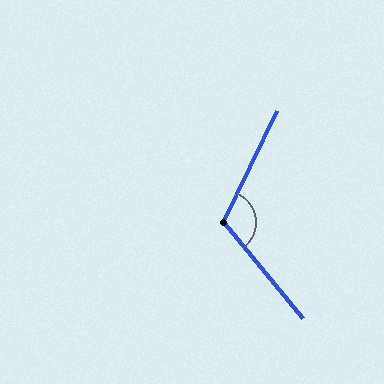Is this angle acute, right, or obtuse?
It is obtuse.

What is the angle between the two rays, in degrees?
Approximately 115 degrees.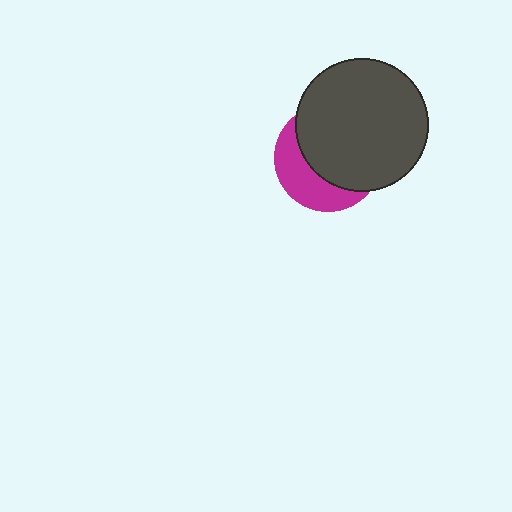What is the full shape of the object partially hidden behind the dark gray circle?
The partially hidden object is a magenta circle.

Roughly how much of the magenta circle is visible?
A small part of it is visible (roughly 37%).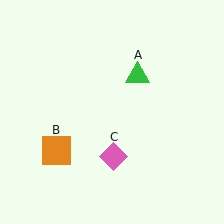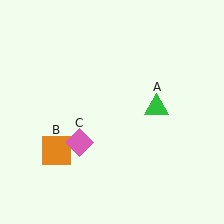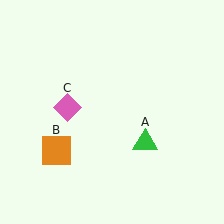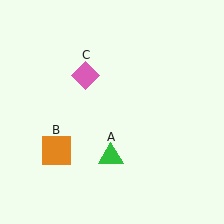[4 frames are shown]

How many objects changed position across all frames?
2 objects changed position: green triangle (object A), pink diamond (object C).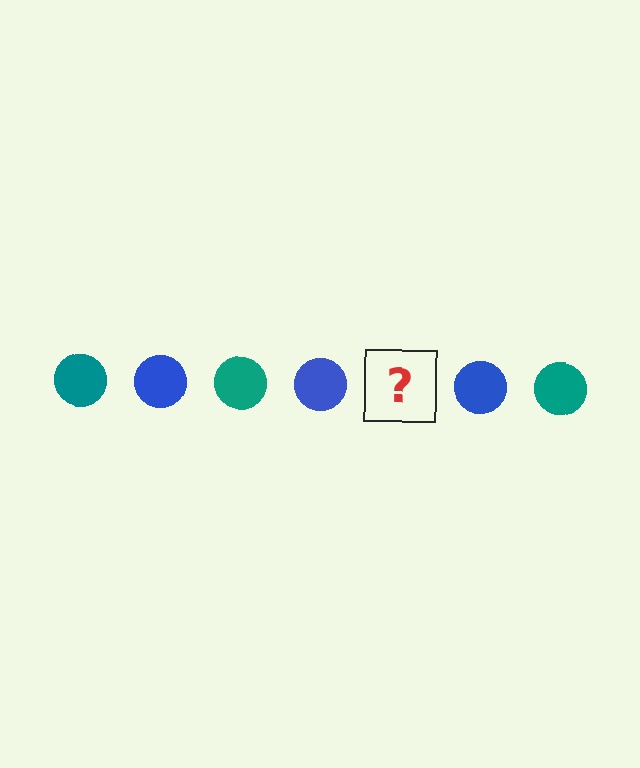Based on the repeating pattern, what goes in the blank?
The blank should be a teal circle.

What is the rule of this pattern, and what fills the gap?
The rule is that the pattern cycles through teal, blue circles. The gap should be filled with a teal circle.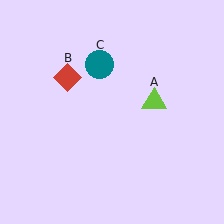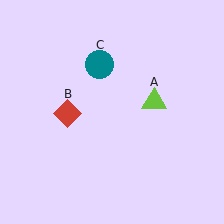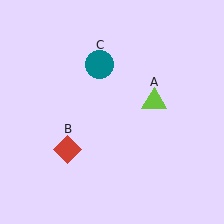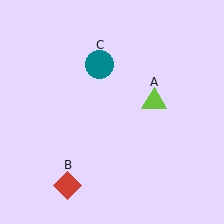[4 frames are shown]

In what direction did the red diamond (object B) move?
The red diamond (object B) moved down.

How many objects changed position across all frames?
1 object changed position: red diamond (object B).